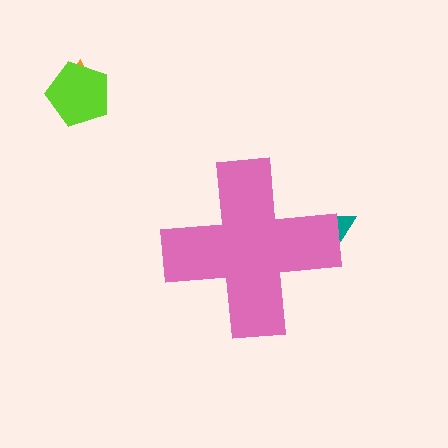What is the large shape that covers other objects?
A pink cross.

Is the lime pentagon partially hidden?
No, the lime pentagon is fully visible.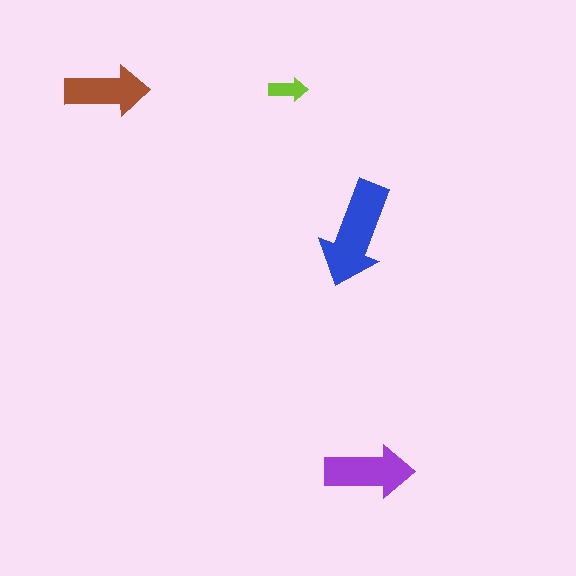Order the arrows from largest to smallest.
the blue one, the purple one, the brown one, the lime one.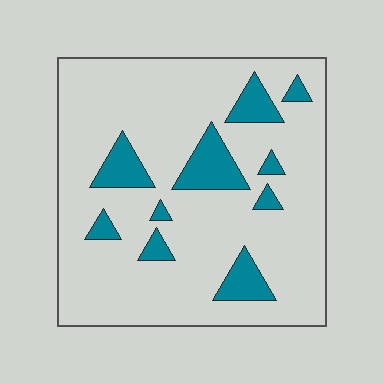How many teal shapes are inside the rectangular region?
10.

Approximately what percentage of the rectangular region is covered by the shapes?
Approximately 15%.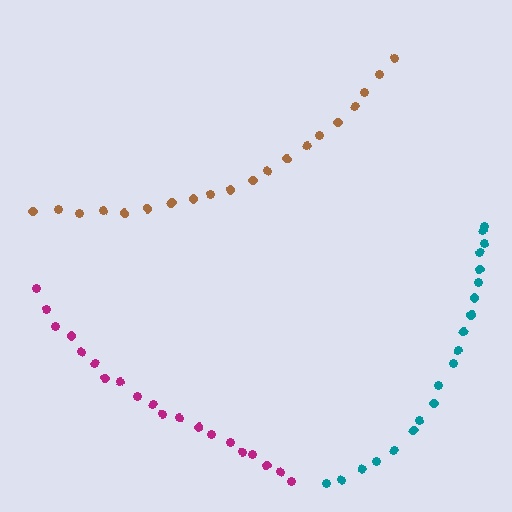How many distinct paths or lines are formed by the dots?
There are 3 distinct paths.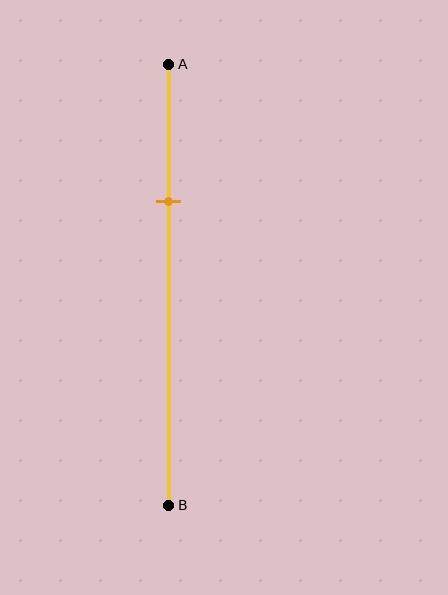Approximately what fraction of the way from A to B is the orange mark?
The orange mark is approximately 30% of the way from A to B.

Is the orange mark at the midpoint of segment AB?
No, the mark is at about 30% from A, not at the 50% midpoint.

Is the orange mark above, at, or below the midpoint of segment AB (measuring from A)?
The orange mark is above the midpoint of segment AB.